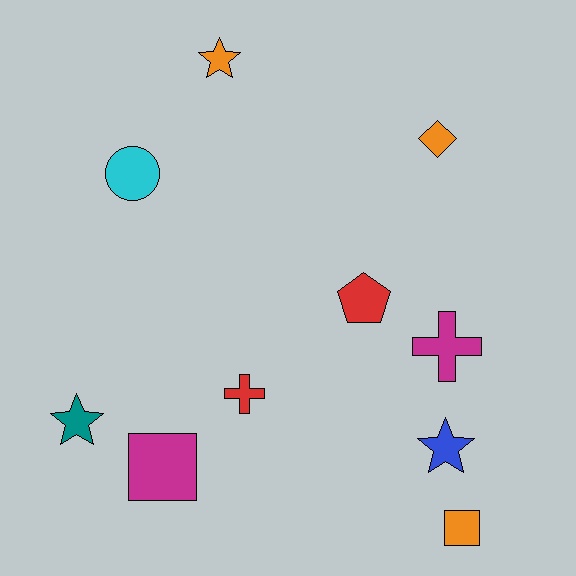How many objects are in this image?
There are 10 objects.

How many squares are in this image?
There are 2 squares.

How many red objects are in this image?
There are 2 red objects.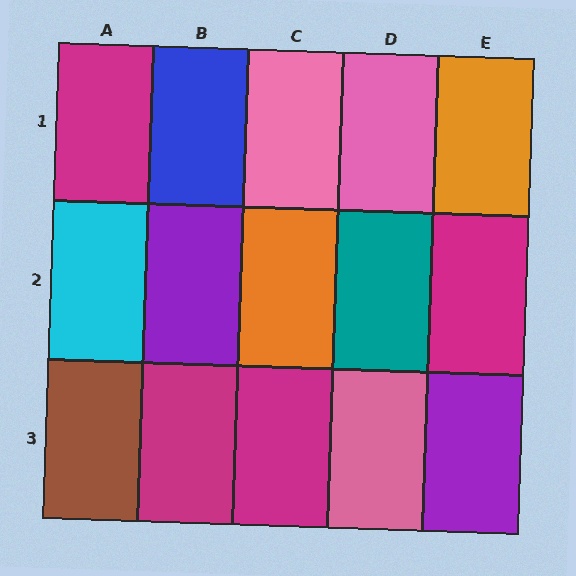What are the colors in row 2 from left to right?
Cyan, purple, orange, teal, magenta.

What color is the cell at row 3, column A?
Brown.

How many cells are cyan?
1 cell is cyan.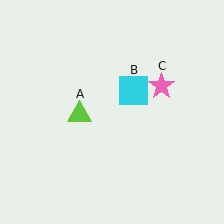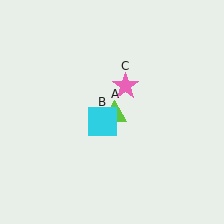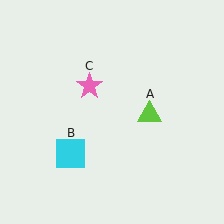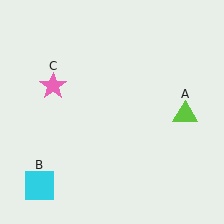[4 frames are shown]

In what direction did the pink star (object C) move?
The pink star (object C) moved left.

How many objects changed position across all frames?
3 objects changed position: lime triangle (object A), cyan square (object B), pink star (object C).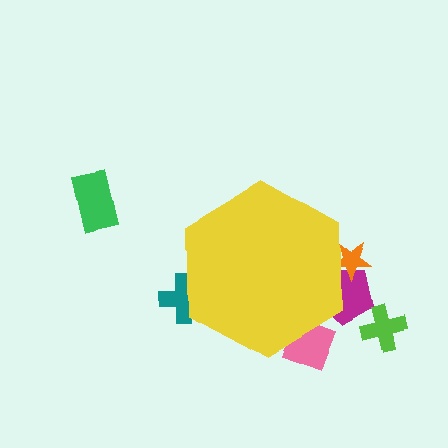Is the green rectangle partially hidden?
No, the green rectangle is fully visible.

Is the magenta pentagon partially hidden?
Yes, the magenta pentagon is partially hidden behind the yellow hexagon.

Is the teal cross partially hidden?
Yes, the teal cross is partially hidden behind the yellow hexagon.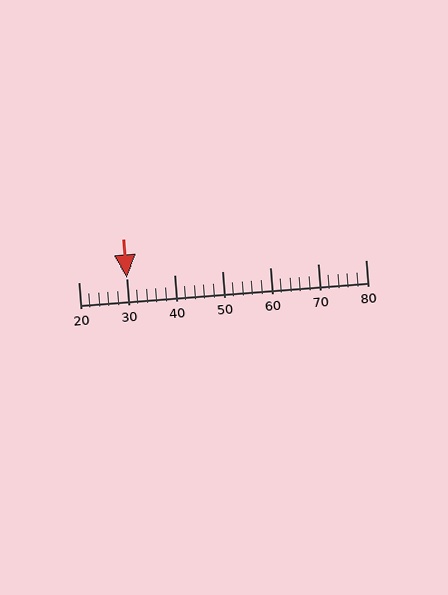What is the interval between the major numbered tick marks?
The major tick marks are spaced 10 units apart.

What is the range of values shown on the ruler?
The ruler shows values from 20 to 80.